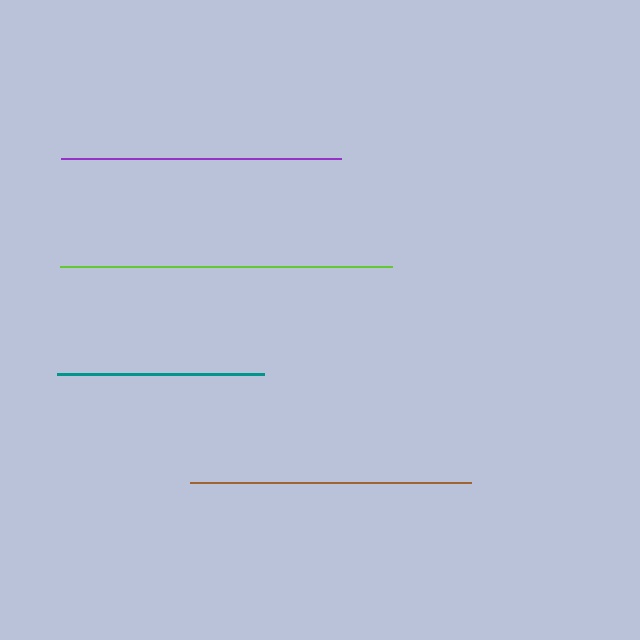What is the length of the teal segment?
The teal segment is approximately 207 pixels long.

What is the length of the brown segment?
The brown segment is approximately 281 pixels long.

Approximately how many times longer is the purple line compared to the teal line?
The purple line is approximately 1.3 times the length of the teal line.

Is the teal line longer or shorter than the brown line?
The brown line is longer than the teal line.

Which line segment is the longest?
The lime line is the longest at approximately 332 pixels.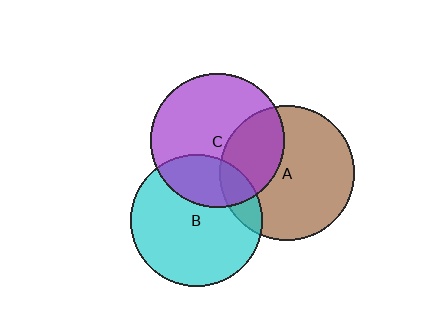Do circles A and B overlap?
Yes.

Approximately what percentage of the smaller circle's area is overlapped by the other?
Approximately 15%.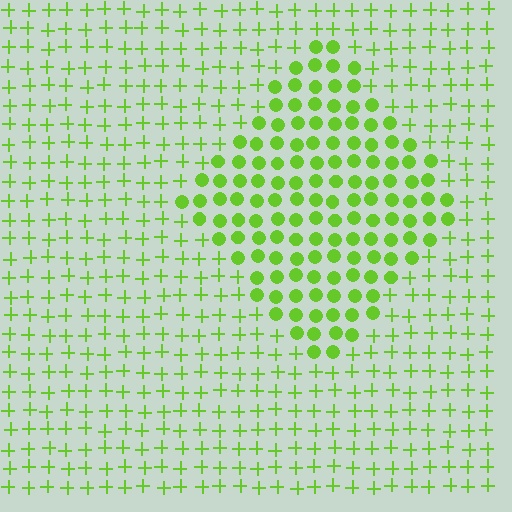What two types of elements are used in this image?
The image uses circles inside the diamond region and plus signs outside it.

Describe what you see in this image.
The image is filled with small lime elements arranged in a uniform grid. A diamond-shaped region contains circles, while the surrounding area contains plus signs. The boundary is defined purely by the change in element shape.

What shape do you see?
I see a diamond.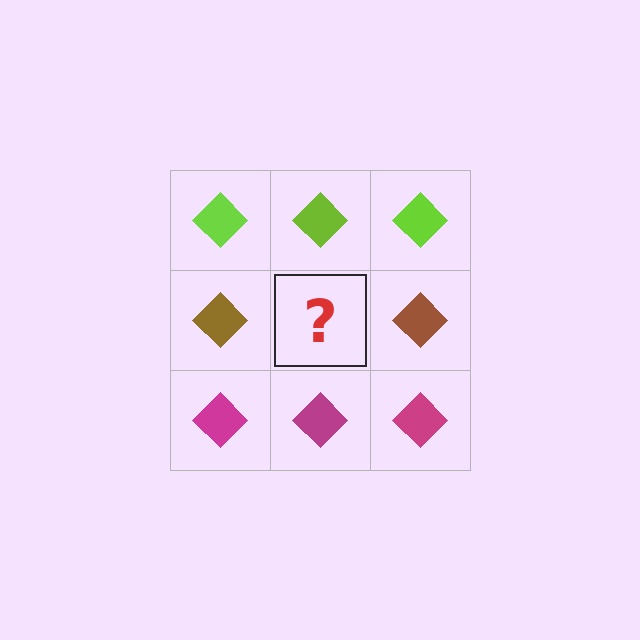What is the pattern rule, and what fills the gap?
The rule is that each row has a consistent color. The gap should be filled with a brown diamond.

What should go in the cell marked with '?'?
The missing cell should contain a brown diamond.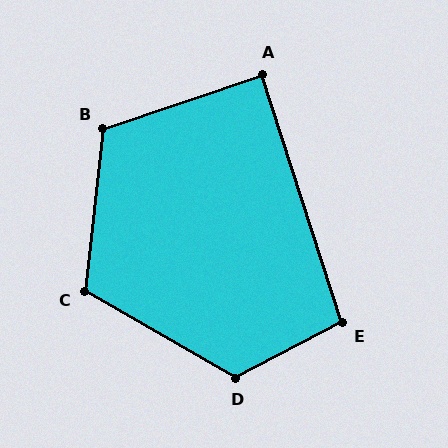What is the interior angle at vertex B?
Approximately 115 degrees (obtuse).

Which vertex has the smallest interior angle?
A, at approximately 89 degrees.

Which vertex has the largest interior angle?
D, at approximately 123 degrees.